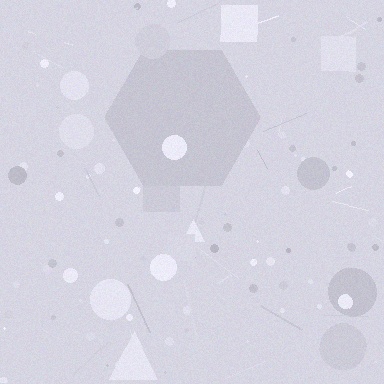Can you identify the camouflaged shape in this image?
The camouflaged shape is a hexagon.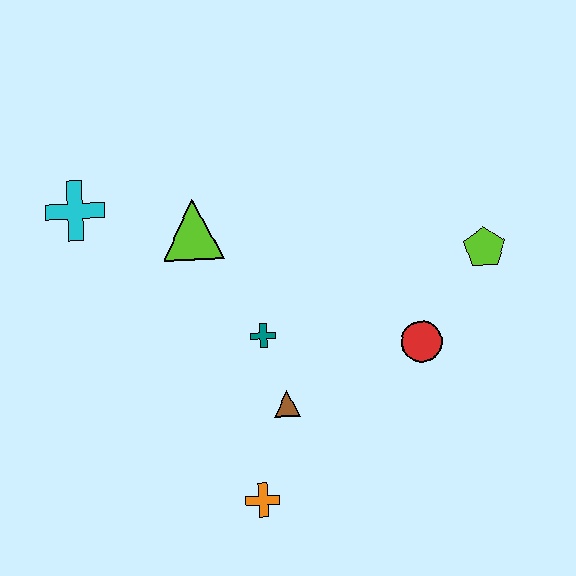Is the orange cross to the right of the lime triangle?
Yes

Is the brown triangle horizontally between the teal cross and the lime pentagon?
Yes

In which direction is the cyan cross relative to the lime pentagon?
The cyan cross is to the left of the lime pentagon.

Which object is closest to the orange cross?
The brown triangle is closest to the orange cross.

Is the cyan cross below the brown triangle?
No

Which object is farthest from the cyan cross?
The lime pentagon is farthest from the cyan cross.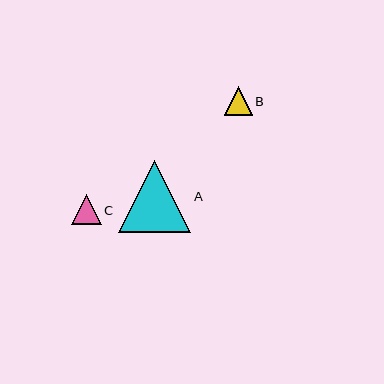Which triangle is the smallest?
Triangle B is the smallest with a size of approximately 28 pixels.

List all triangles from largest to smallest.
From largest to smallest: A, C, B.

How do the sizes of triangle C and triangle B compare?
Triangle C and triangle B are approximately the same size.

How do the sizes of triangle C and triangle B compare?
Triangle C and triangle B are approximately the same size.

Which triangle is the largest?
Triangle A is the largest with a size of approximately 72 pixels.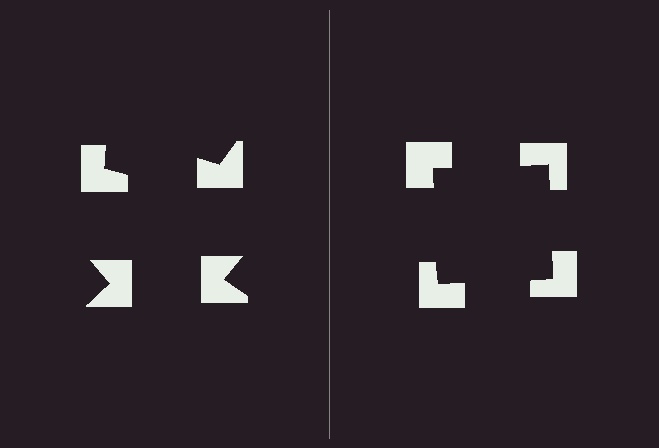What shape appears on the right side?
An illusory square.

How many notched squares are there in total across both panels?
8 — 4 on each side.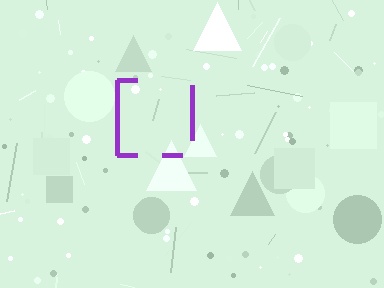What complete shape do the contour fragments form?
The contour fragments form a square.